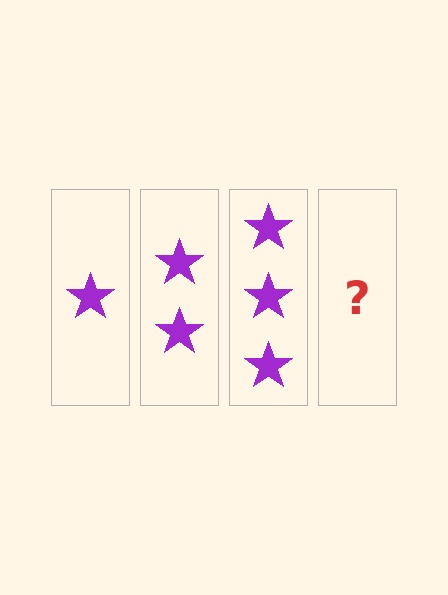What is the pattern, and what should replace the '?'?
The pattern is that each step adds one more star. The '?' should be 4 stars.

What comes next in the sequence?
The next element should be 4 stars.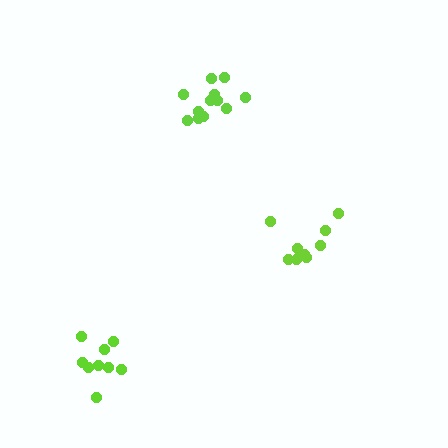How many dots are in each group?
Group 1: 12 dots, Group 2: 9 dots, Group 3: 9 dots (30 total).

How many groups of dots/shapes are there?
There are 3 groups.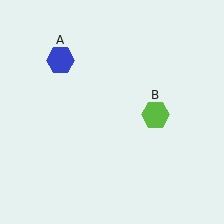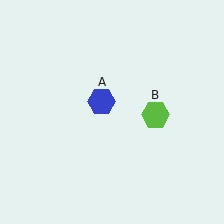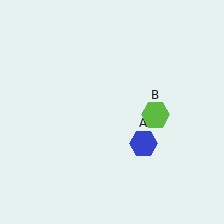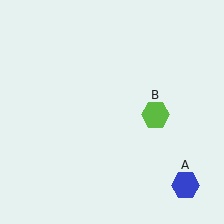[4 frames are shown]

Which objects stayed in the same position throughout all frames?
Lime hexagon (object B) remained stationary.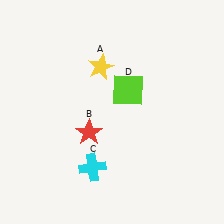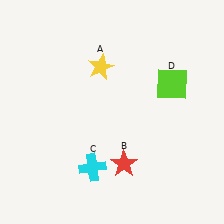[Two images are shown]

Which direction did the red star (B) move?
The red star (B) moved right.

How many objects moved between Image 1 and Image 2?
2 objects moved between the two images.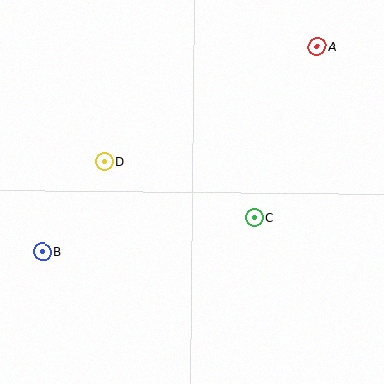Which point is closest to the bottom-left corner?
Point B is closest to the bottom-left corner.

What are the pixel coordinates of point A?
Point A is at (317, 47).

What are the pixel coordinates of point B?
Point B is at (43, 252).